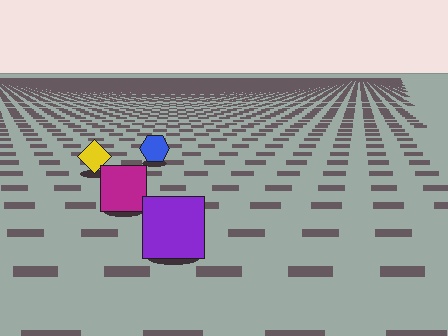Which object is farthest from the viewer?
The blue hexagon is farthest from the viewer. It appears smaller and the ground texture around it is denser.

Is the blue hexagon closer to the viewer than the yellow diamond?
No. The yellow diamond is closer — you can tell from the texture gradient: the ground texture is coarser near it.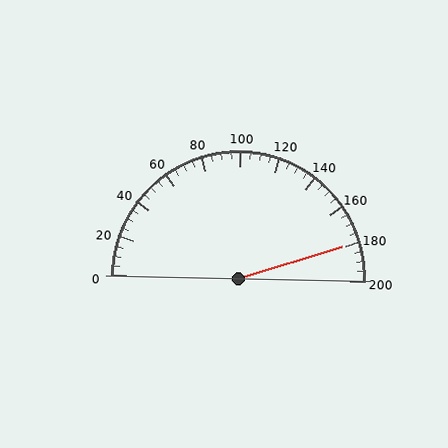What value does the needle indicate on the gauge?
The needle indicates approximately 180.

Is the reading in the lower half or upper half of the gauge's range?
The reading is in the upper half of the range (0 to 200).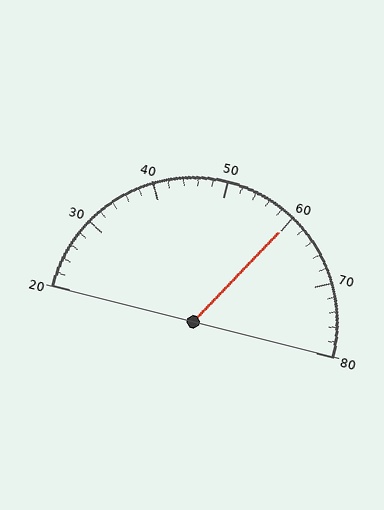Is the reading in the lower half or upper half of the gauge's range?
The reading is in the upper half of the range (20 to 80).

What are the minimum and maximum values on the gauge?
The gauge ranges from 20 to 80.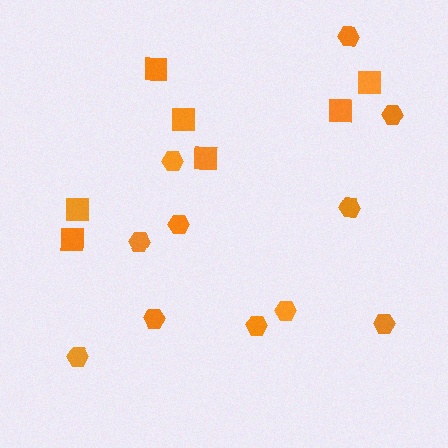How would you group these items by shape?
There are 2 groups: one group of squares (7) and one group of hexagons (11).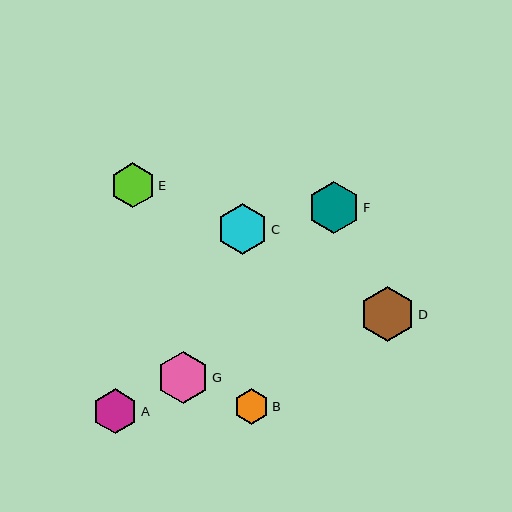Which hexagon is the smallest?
Hexagon B is the smallest with a size of approximately 35 pixels.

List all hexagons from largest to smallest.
From largest to smallest: D, G, F, C, A, E, B.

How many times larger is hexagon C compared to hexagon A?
Hexagon C is approximately 1.1 times the size of hexagon A.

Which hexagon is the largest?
Hexagon D is the largest with a size of approximately 55 pixels.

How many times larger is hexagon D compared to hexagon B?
Hexagon D is approximately 1.6 times the size of hexagon B.